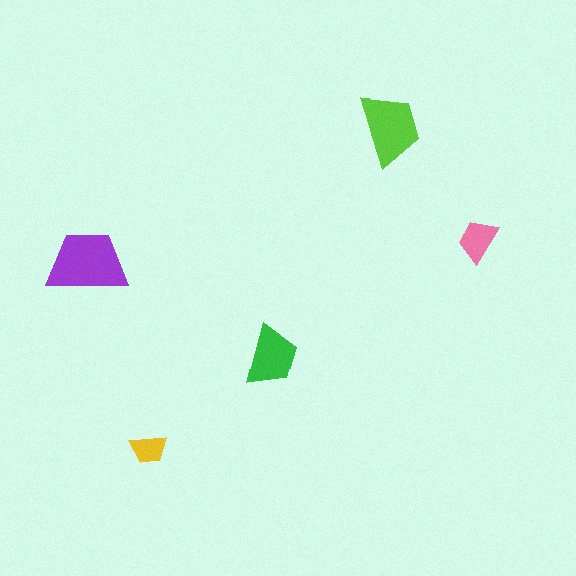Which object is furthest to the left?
The purple trapezoid is leftmost.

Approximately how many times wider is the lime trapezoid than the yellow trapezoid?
About 2 times wider.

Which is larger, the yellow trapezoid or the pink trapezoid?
The pink one.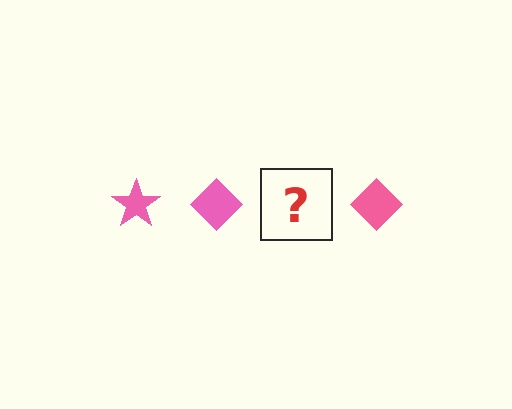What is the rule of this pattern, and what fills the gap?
The rule is that the pattern cycles through star, diamond shapes in pink. The gap should be filled with a pink star.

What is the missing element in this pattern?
The missing element is a pink star.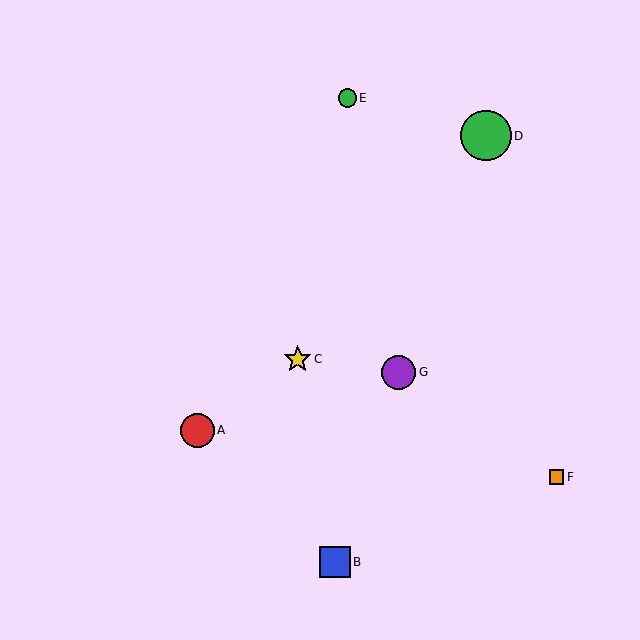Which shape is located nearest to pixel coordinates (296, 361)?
The yellow star (labeled C) at (298, 359) is nearest to that location.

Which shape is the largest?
The green circle (labeled D) is the largest.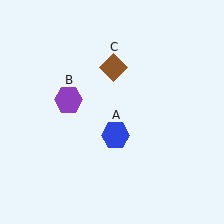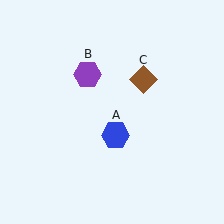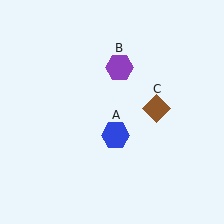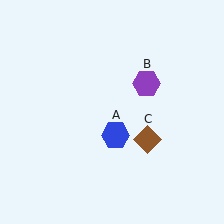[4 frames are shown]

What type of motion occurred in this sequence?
The purple hexagon (object B), brown diamond (object C) rotated clockwise around the center of the scene.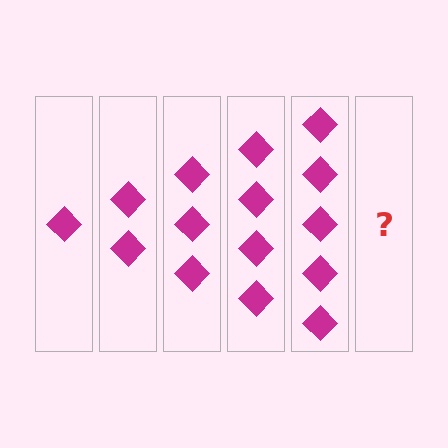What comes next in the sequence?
The next element should be 6 diamonds.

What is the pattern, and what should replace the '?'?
The pattern is that each step adds one more diamond. The '?' should be 6 diamonds.